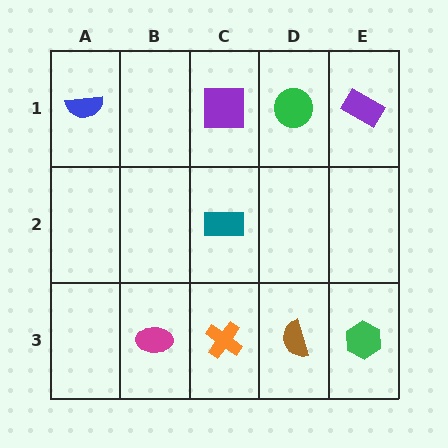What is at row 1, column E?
A purple rectangle.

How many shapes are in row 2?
1 shape.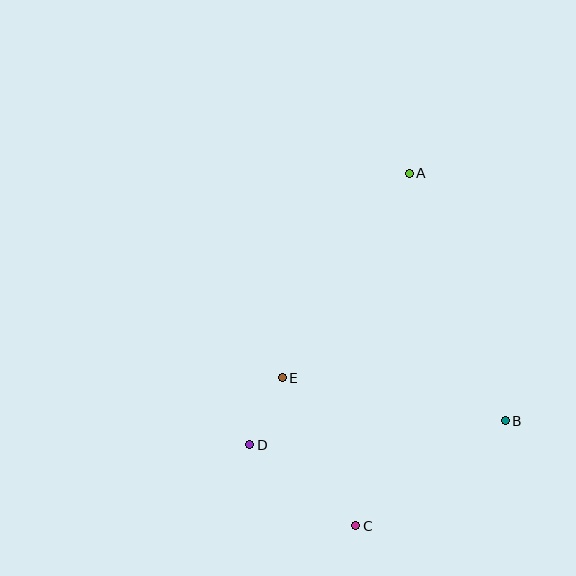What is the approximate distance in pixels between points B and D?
The distance between B and D is approximately 257 pixels.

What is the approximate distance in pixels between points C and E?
The distance between C and E is approximately 165 pixels.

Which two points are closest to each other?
Points D and E are closest to each other.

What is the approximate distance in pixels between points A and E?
The distance between A and E is approximately 241 pixels.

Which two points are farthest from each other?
Points A and C are farthest from each other.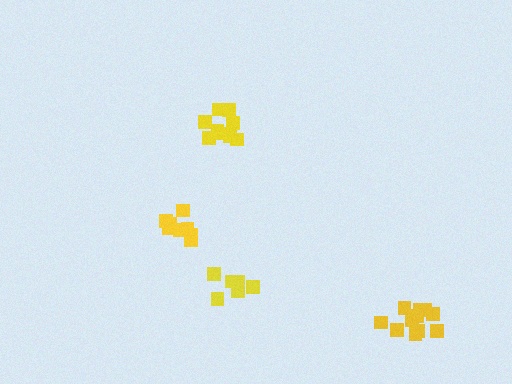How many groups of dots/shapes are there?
There are 4 groups.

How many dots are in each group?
Group 1: 11 dots, Group 2: 9 dots, Group 3: 8 dots, Group 4: 6 dots (34 total).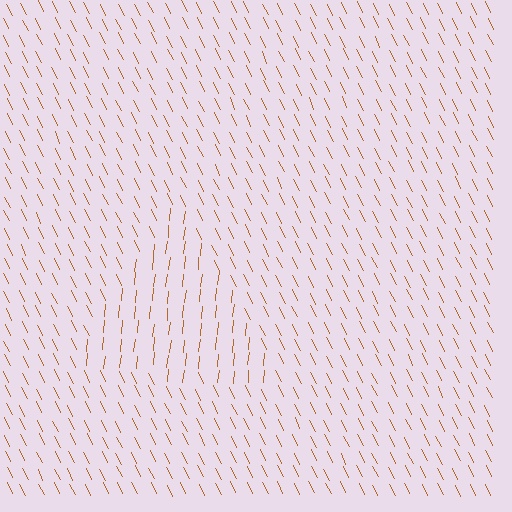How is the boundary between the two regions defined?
The boundary is defined purely by a change in line orientation (approximately 32 degrees difference). All lines are the same color and thickness.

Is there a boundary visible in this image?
Yes, there is a texture boundary formed by a change in line orientation.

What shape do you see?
I see a triangle.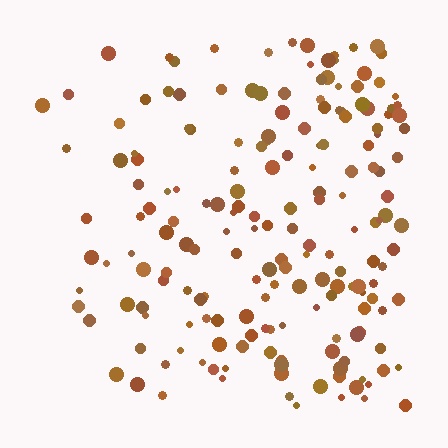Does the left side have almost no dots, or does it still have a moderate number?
Still a moderate number, just noticeably fewer than the right.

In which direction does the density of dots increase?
From left to right, with the right side densest.